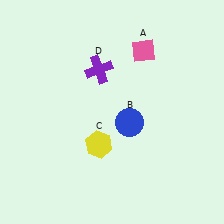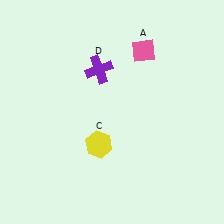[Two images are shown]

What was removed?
The blue circle (B) was removed in Image 2.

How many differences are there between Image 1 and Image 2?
There is 1 difference between the two images.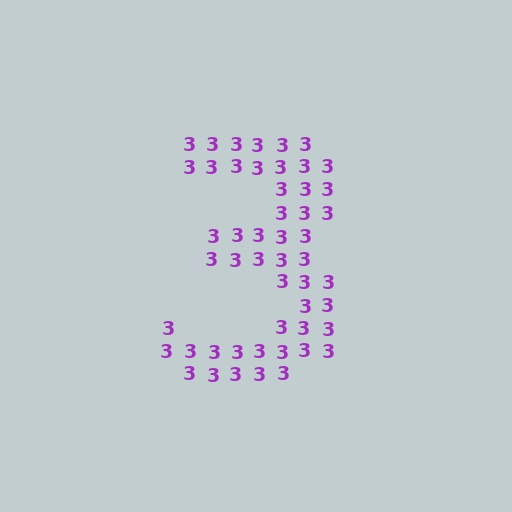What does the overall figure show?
The overall figure shows the digit 3.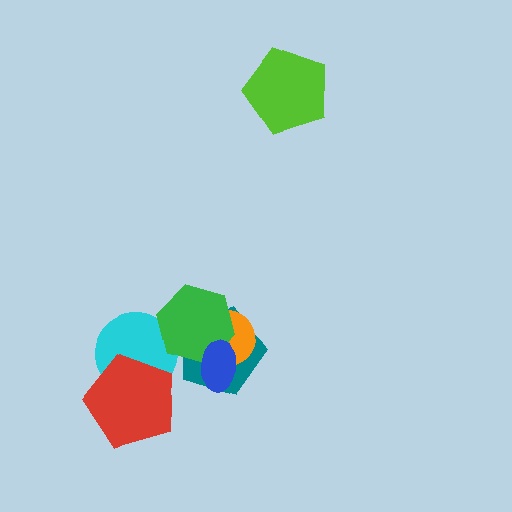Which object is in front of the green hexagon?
The blue ellipse is in front of the green hexagon.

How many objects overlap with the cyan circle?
2 objects overlap with the cyan circle.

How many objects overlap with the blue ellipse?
3 objects overlap with the blue ellipse.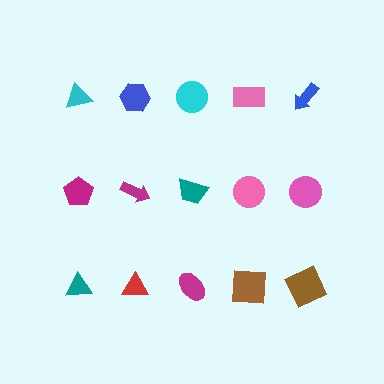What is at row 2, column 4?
A pink circle.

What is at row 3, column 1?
A teal triangle.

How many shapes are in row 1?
5 shapes.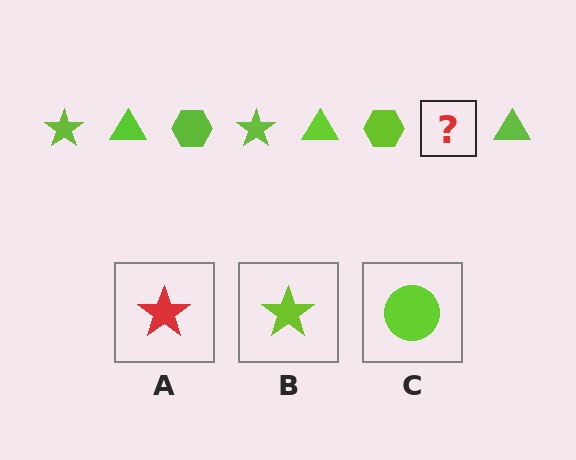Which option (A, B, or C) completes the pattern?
B.